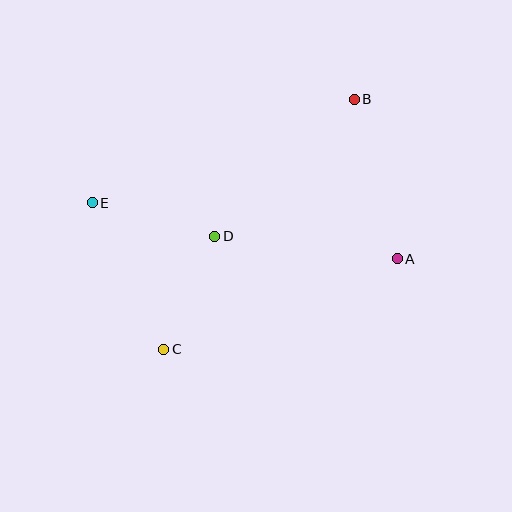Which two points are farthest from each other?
Points B and C are farthest from each other.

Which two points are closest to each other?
Points C and D are closest to each other.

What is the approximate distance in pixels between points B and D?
The distance between B and D is approximately 196 pixels.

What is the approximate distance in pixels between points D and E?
The distance between D and E is approximately 127 pixels.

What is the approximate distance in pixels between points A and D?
The distance between A and D is approximately 184 pixels.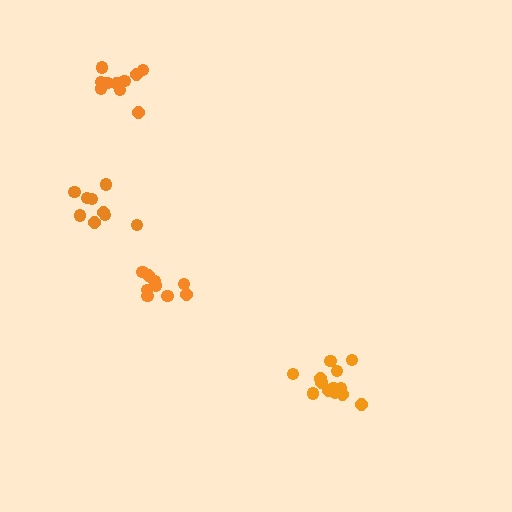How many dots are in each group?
Group 1: 13 dots, Group 2: 9 dots, Group 3: 9 dots, Group 4: 10 dots (41 total).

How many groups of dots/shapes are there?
There are 4 groups.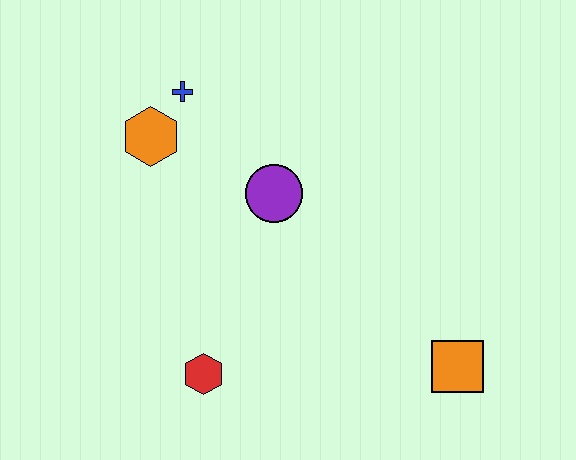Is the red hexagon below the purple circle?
Yes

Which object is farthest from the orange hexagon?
The orange square is farthest from the orange hexagon.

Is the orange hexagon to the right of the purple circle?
No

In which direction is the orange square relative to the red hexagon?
The orange square is to the right of the red hexagon.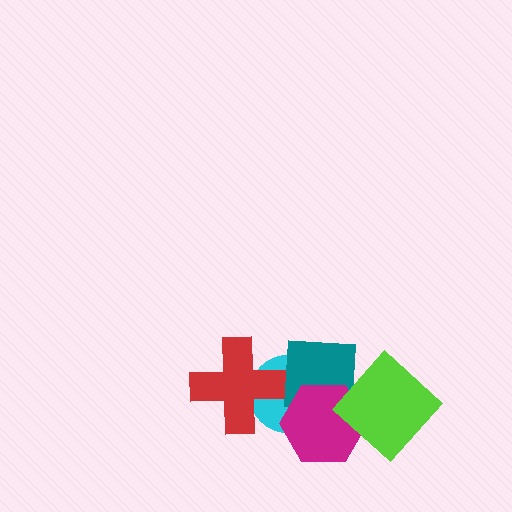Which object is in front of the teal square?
The magenta hexagon is in front of the teal square.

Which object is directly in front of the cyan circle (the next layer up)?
The red cross is directly in front of the cyan circle.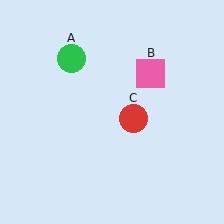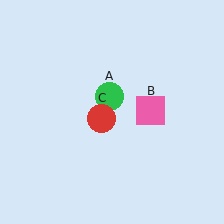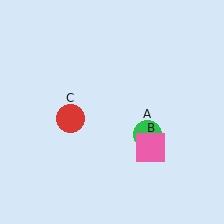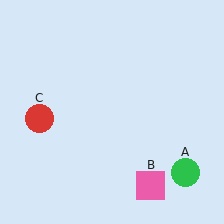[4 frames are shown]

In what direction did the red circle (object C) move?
The red circle (object C) moved left.